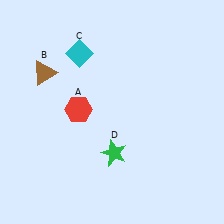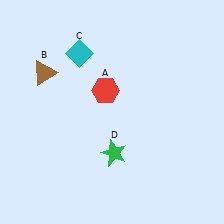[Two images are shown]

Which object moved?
The red hexagon (A) moved right.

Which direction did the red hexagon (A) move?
The red hexagon (A) moved right.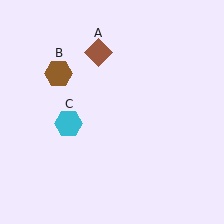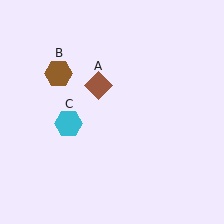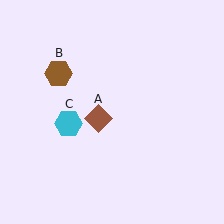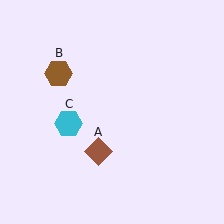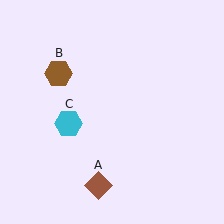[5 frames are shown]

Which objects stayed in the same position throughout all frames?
Brown hexagon (object B) and cyan hexagon (object C) remained stationary.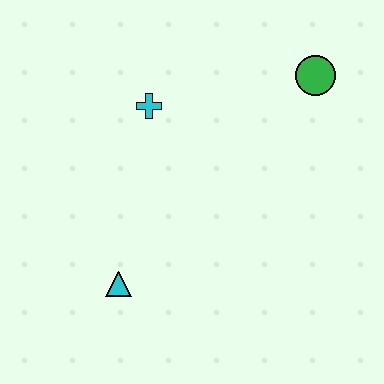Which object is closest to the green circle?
The cyan cross is closest to the green circle.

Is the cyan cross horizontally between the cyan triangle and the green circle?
Yes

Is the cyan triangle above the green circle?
No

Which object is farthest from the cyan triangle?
The green circle is farthest from the cyan triangle.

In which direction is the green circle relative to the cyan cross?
The green circle is to the right of the cyan cross.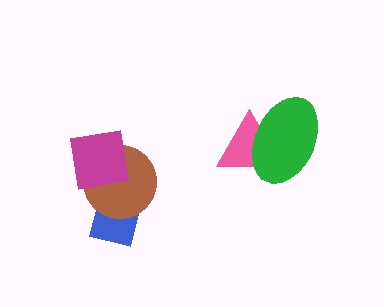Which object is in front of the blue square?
The brown circle is in front of the blue square.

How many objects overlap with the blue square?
1 object overlaps with the blue square.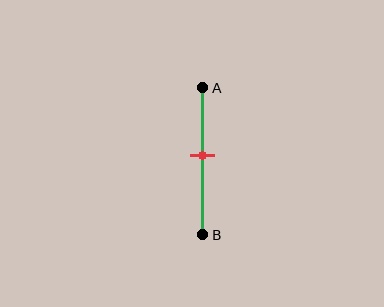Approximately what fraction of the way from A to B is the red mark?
The red mark is approximately 45% of the way from A to B.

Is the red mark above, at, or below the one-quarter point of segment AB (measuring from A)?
The red mark is below the one-quarter point of segment AB.